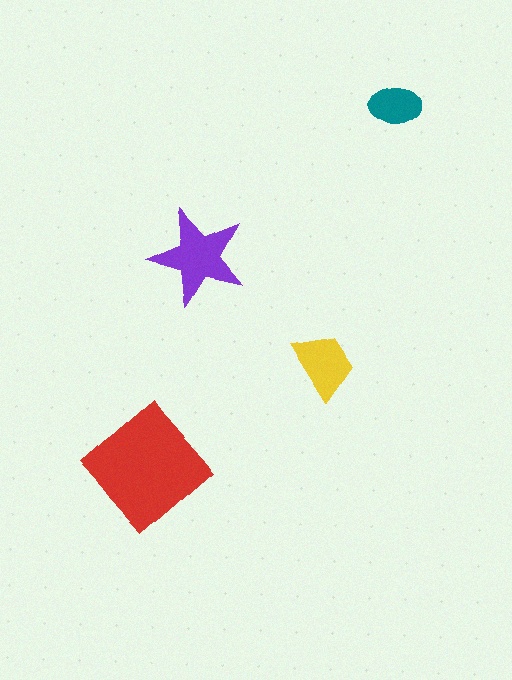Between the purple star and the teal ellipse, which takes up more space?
The purple star.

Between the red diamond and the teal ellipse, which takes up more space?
The red diamond.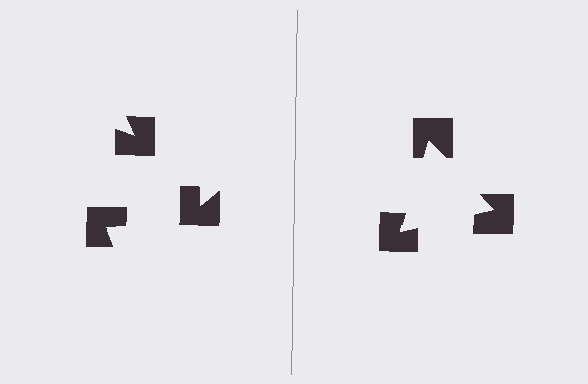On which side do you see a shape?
An illusory triangle appears on the right side. On the left side the wedge cuts are rotated, so no coherent shape forms.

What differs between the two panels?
The notched squares are positioned identically on both sides; only the wedge orientations differ. On the right they align to a triangle; on the left they are misaligned.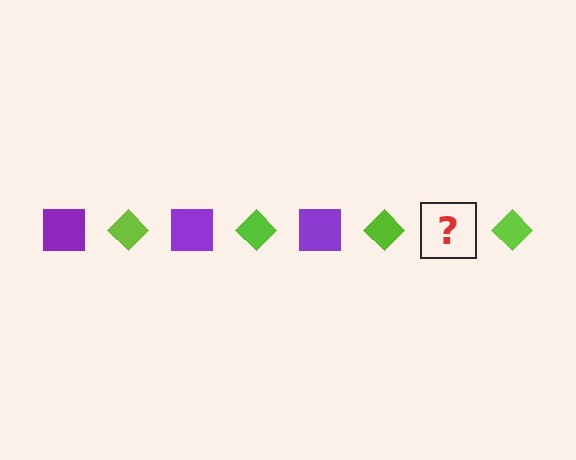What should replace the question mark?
The question mark should be replaced with a purple square.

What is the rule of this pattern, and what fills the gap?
The rule is that the pattern alternates between purple square and lime diamond. The gap should be filled with a purple square.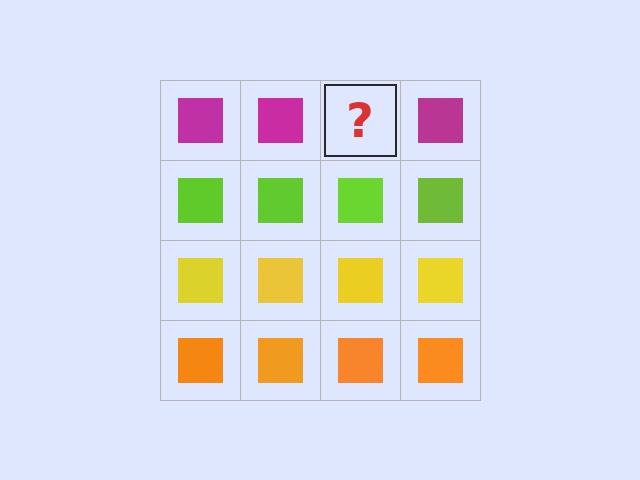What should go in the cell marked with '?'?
The missing cell should contain a magenta square.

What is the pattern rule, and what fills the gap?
The rule is that each row has a consistent color. The gap should be filled with a magenta square.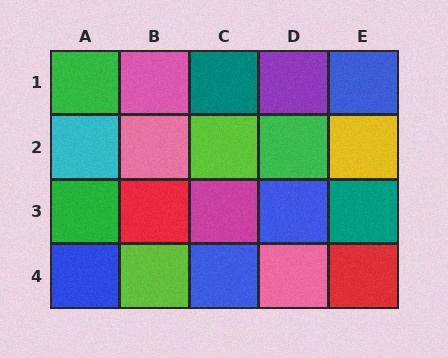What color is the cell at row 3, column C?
Magenta.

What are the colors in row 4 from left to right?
Blue, lime, blue, pink, red.